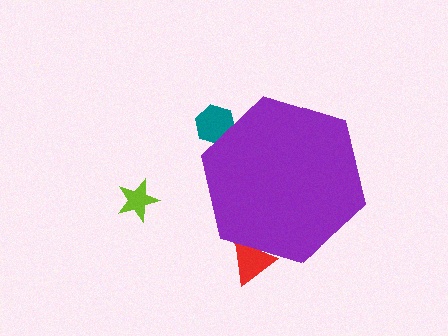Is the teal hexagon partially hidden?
Yes, the teal hexagon is partially hidden behind the purple hexagon.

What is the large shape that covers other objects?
A purple hexagon.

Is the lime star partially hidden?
No, the lime star is fully visible.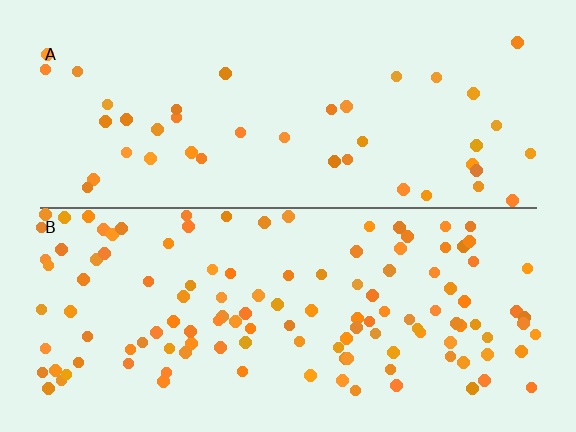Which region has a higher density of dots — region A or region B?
B (the bottom).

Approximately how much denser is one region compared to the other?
Approximately 2.9× — region B over region A.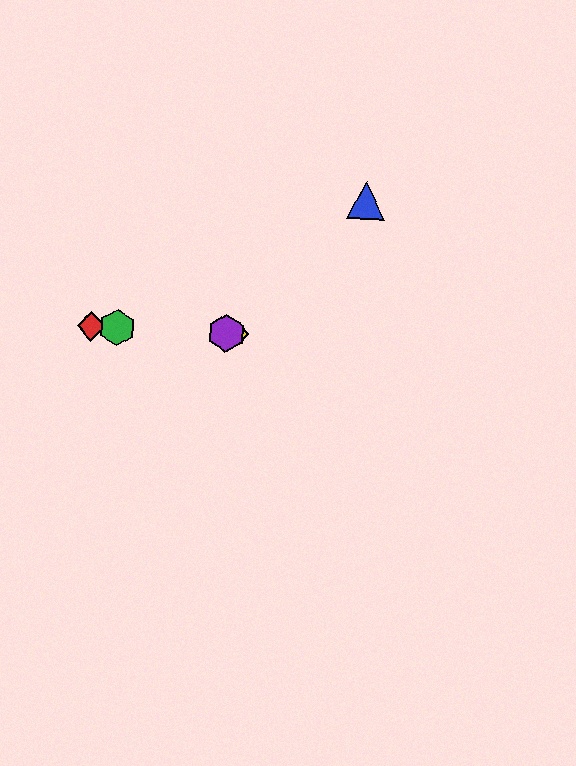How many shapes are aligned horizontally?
4 shapes (the red diamond, the green hexagon, the yellow diamond, the purple hexagon) are aligned horizontally.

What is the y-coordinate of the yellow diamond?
The yellow diamond is at y≈334.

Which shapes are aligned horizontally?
The red diamond, the green hexagon, the yellow diamond, the purple hexagon are aligned horizontally.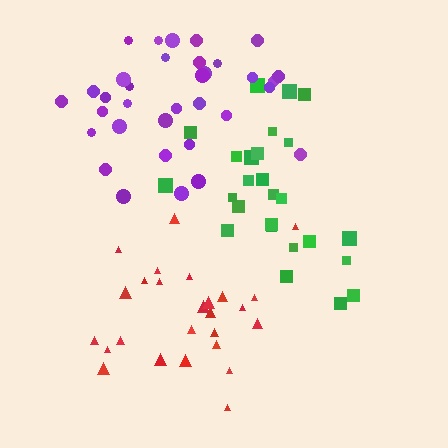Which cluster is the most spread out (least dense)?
Green.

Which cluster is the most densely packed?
Red.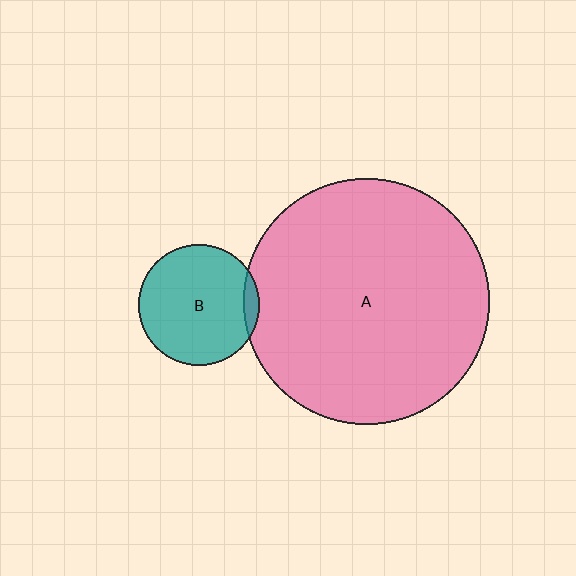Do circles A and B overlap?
Yes.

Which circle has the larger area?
Circle A (pink).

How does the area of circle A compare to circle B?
Approximately 4.1 times.